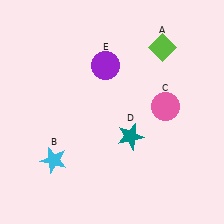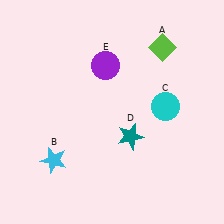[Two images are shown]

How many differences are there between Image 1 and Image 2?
There is 1 difference between the two images.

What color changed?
The circle (C) changed from pink in Image 1 to cyan in Image 2.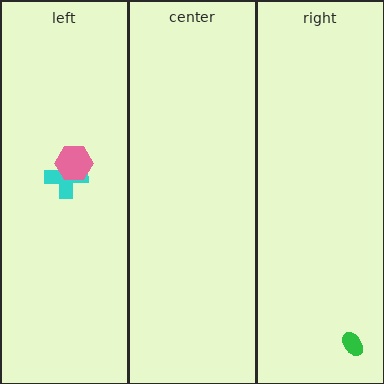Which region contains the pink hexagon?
The left region.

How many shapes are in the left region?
2.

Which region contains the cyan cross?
The left region.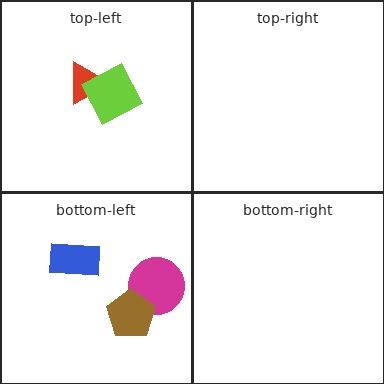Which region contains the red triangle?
The top-left region.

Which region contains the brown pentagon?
The bottom-left region.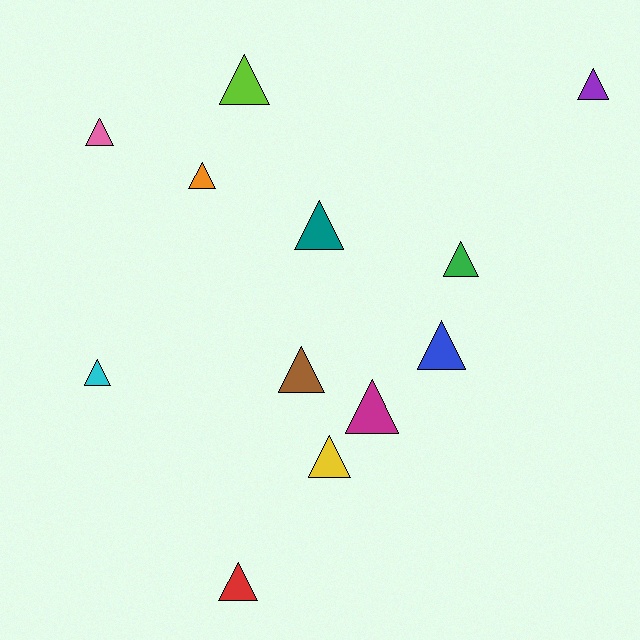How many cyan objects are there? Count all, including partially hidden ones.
There is 1 cyan object.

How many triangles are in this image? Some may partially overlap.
There are 12 triangles.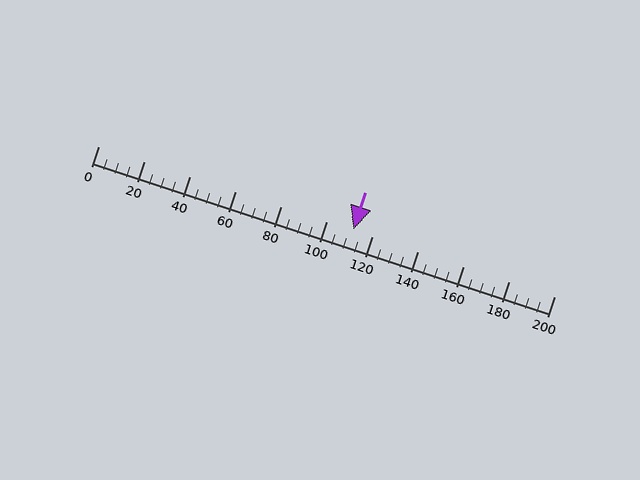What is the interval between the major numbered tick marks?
The major tick marks are spaced 20 units apart.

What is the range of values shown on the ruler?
The ruler shows values from 0 to 200.